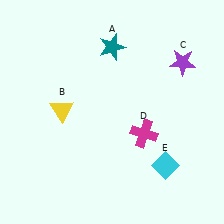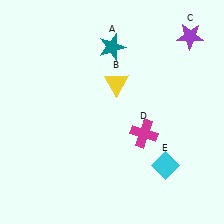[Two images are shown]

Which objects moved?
The objects that moved are: the yellow triangle (B), the purple star (C).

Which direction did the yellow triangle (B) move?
The yellow triangle (B) moved right.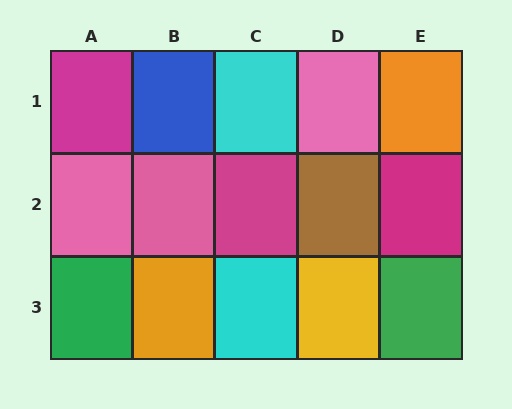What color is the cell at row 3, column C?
Cyan.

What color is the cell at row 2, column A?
Pink.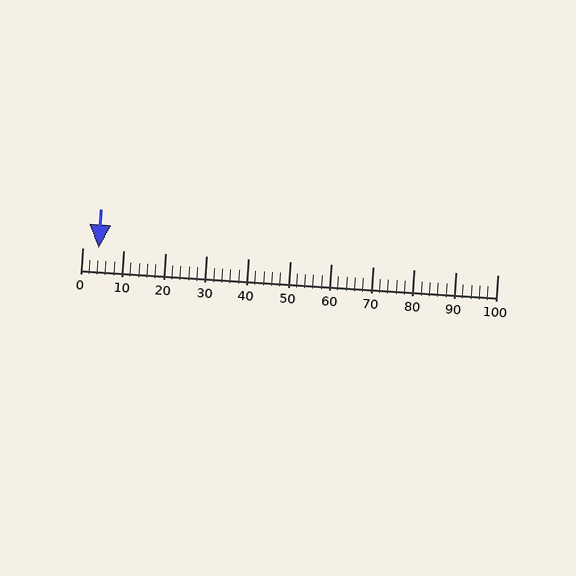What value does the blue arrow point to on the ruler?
The blue arrow points to approximately 4.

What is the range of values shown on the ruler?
The ruler shows values from 0 to 100.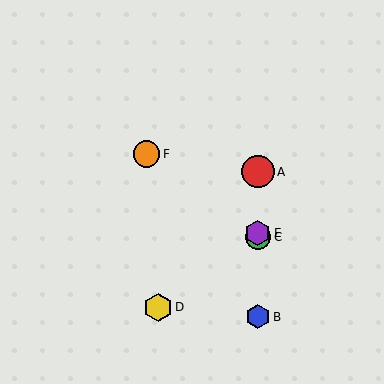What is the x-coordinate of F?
Object F is at x≈147.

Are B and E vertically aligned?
Yes, both are at x≈258.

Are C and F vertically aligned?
No, C is at x≈258 and F is at x≈147.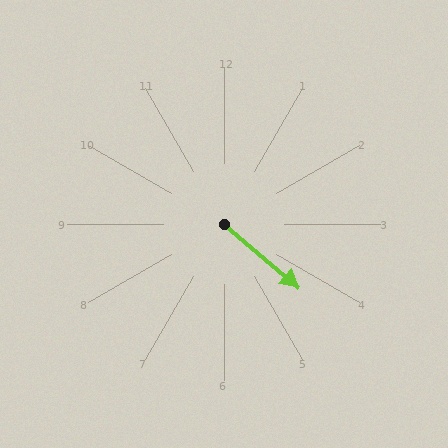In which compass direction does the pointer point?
Southeast.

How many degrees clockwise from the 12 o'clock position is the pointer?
Approximately 130 degrees.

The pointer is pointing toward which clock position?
Roughly 4 o'clock.